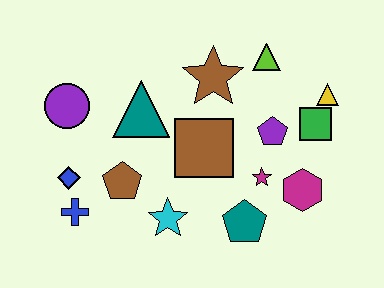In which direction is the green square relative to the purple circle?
The green square is to the right of the purple circle.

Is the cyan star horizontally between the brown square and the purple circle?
Yes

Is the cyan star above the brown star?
No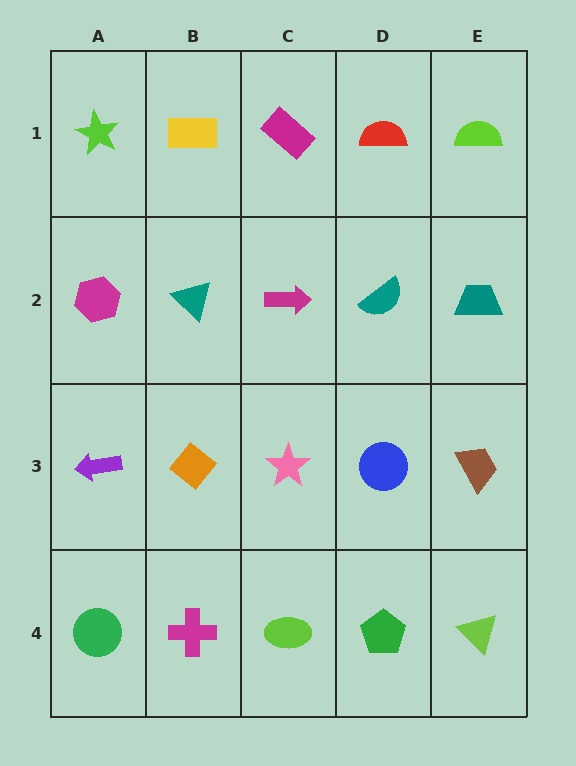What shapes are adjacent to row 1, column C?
A magenta arrow (row 2, column C), a yellow rectangle (row 1, column B), a red semicircle (row 1, column D).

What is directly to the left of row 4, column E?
A green pentagon.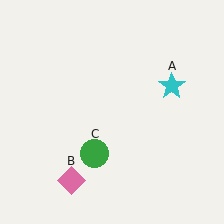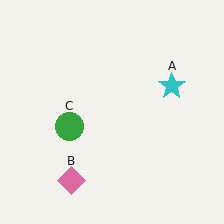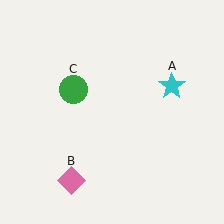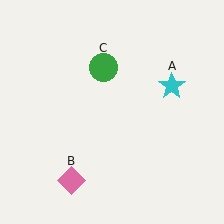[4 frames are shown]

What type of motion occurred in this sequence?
The green circle (object C) rotated clockwise around the center of the scene.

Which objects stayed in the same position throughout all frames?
Cyan star (object A) and pink diamond (object B) remained stationary.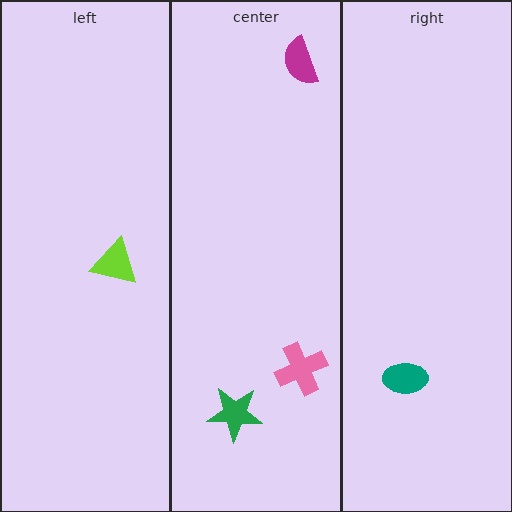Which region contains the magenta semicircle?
The center region.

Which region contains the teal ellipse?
The right region.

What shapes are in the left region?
The lime triangle.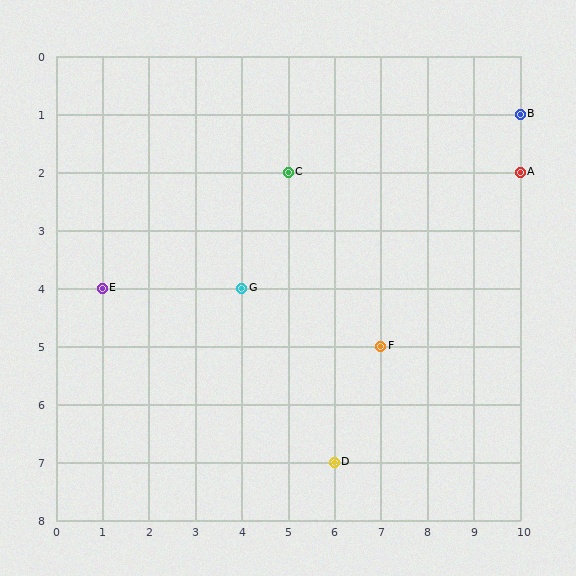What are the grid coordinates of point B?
Point B is at grid coordinates (10, 1).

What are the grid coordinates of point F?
Point F is at grid coordinates (7, 5).